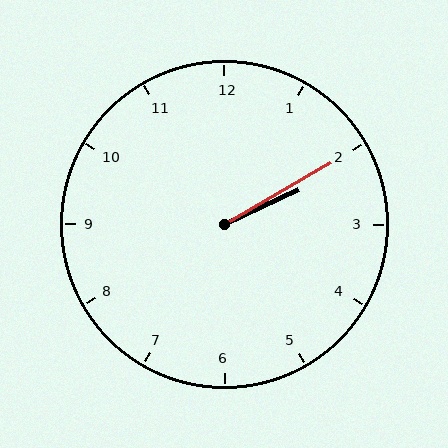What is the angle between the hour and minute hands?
Approximately 5 degrees.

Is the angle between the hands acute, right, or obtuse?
It is acute.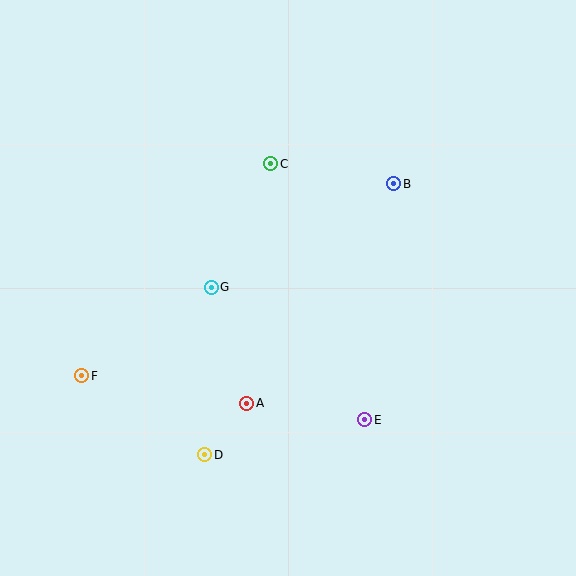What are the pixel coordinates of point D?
Point D is at (205, 455).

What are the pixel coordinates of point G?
Point G is at (211, 287).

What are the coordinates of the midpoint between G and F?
The midpoint between G and F is at (147, 332).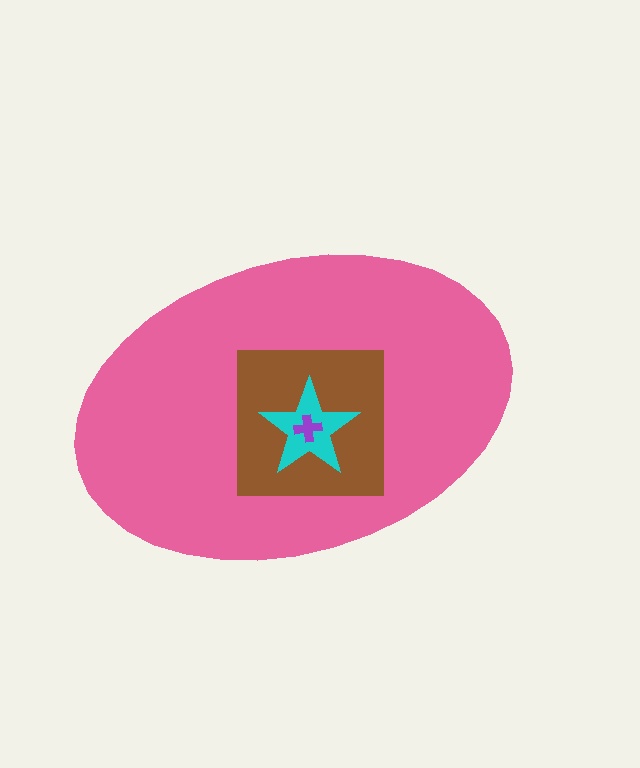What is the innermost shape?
The purple cross.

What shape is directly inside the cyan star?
The purple cross.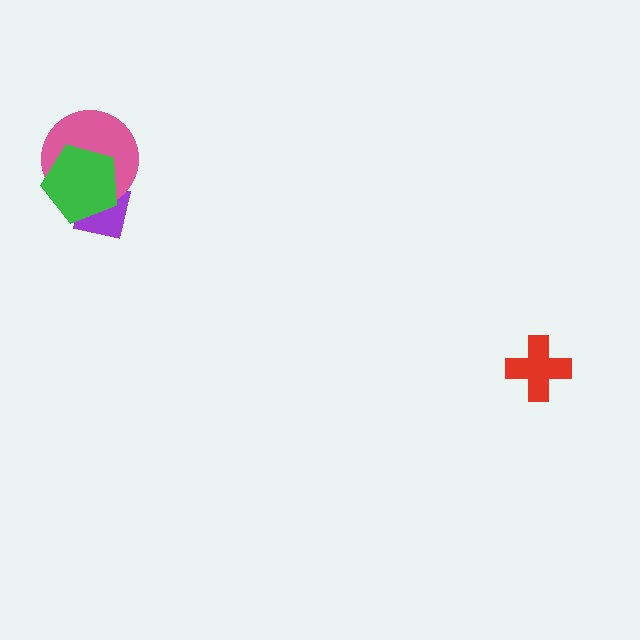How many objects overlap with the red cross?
0 objects overlap with the red cross.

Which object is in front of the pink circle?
The green pentagon is in front of the pink circle.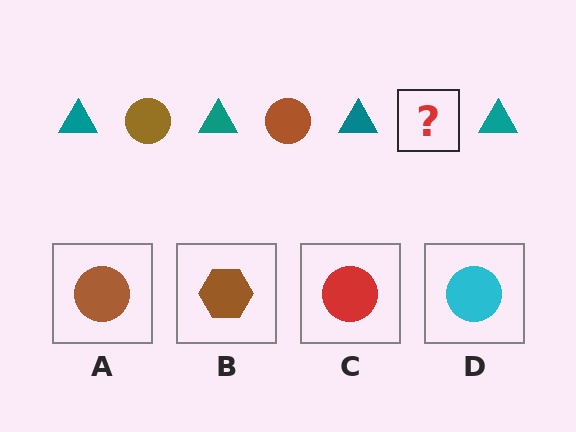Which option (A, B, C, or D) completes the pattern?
A.